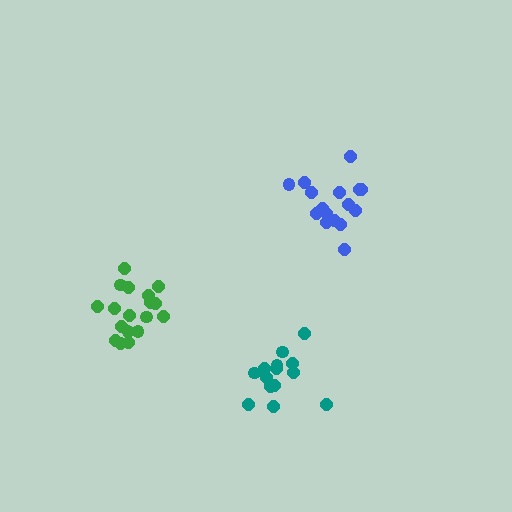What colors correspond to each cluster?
The clusters are colored: blue, teal, green.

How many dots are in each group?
Group 1: 16 dots, Group 2: 14 dots, Group 3: 18 dots (48 total).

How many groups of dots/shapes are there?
There are 3 groups.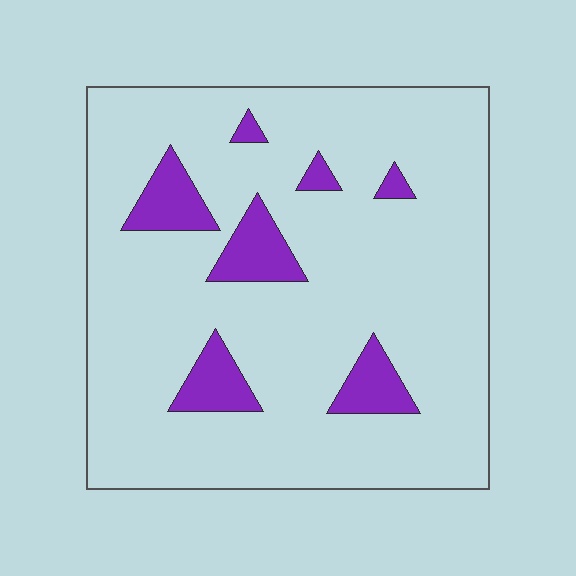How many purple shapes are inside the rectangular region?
7.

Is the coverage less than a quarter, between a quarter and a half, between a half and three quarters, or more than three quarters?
Less than a quarter.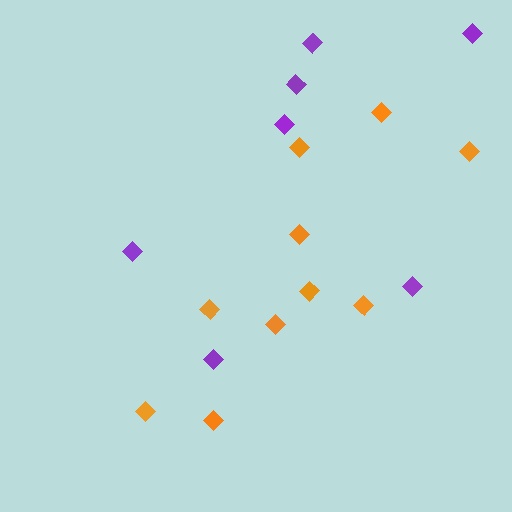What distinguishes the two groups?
There are 2 groups: one group of purple diamonds (7) and one group of orange diamonds (10).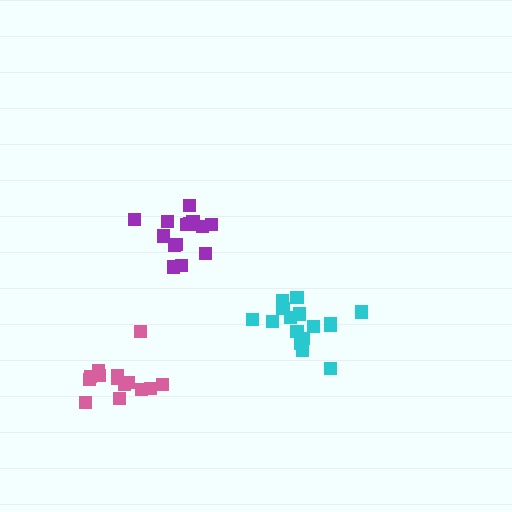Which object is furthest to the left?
The pink cluster is leftmost.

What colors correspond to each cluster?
The clusters are colored: cyan, purple, pink.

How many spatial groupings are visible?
There are 3 spatial groupings.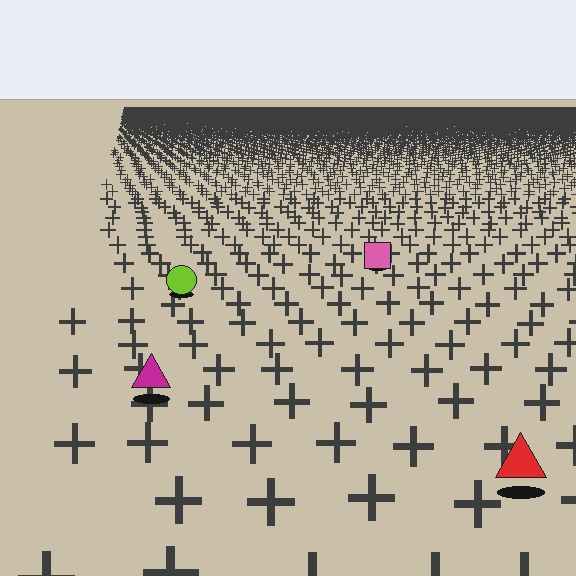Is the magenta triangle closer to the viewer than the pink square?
Yes. The magenta triangle is closer — you can tell from the texture gradient: the ground texture is coarser near it.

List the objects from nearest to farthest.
From nearest to farthest: the red triangle, the magenta triangle, the lime circle, the pink square.